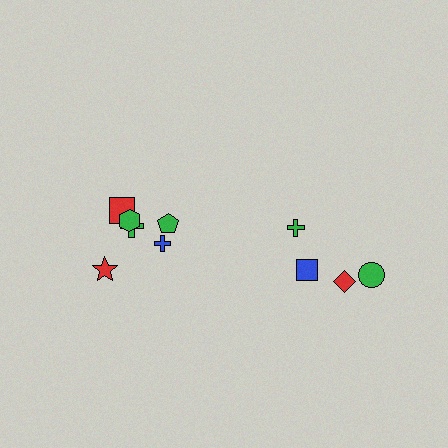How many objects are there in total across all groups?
There are 10 objects.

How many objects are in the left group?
There are 6 objects.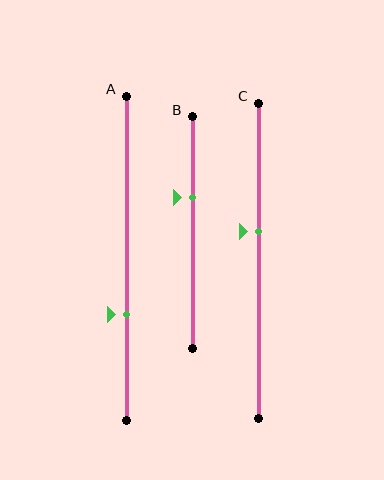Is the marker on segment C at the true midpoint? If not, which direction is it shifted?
No, the marker on segment C is shifted upward by about 9% of the segment length.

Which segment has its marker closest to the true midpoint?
Segment C has its marker closest to the true midpoint.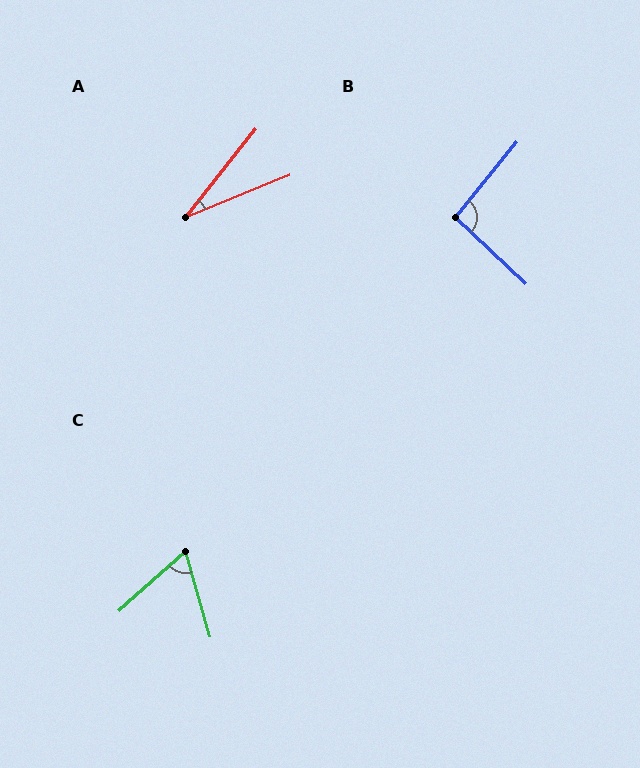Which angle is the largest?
B, at approximately 94 degrees.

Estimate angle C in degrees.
Approximately 64 degrees.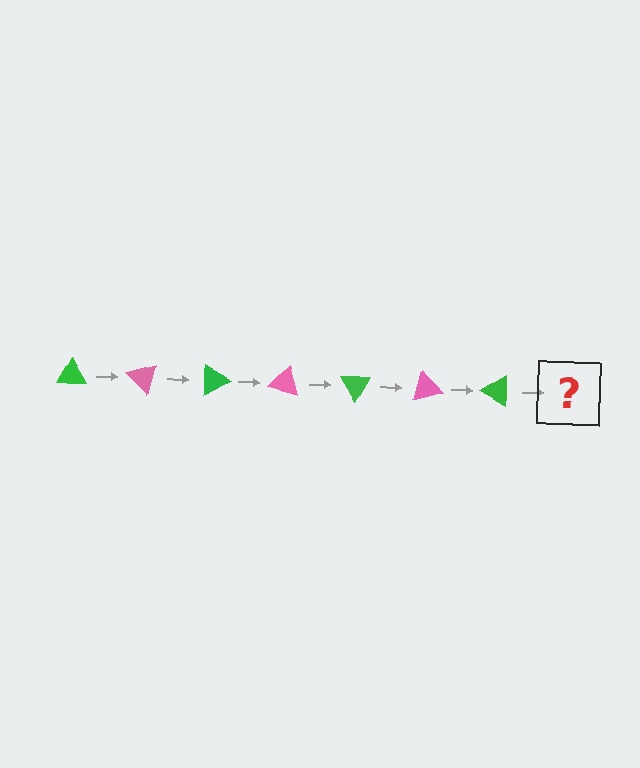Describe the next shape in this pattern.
It should be a pink triangle, rotated 315 degrees from the start.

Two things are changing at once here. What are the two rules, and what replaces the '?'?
The two rules are that it rotates 45 degrees each step and the color cycles through green and pink. The '?' should be a pink triangle, rotated 315 degrees from the start.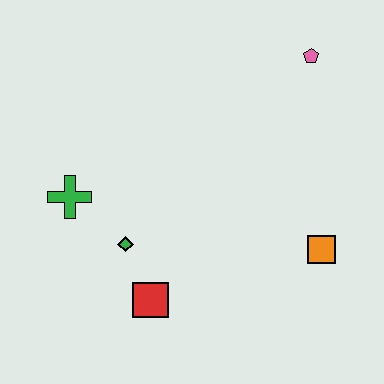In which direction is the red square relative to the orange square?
The red square is to the left of the orange square.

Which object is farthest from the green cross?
The pink pentagon is farthest from the green cross.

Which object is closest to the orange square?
The red square is closest to the orange square.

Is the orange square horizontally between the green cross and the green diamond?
No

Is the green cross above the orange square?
Yes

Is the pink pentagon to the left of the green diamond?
No